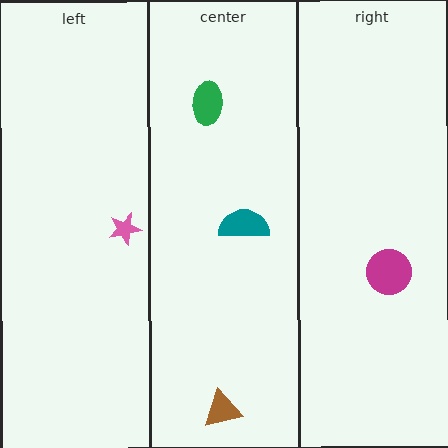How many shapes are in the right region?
1.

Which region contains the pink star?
The left region.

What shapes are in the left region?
The pink star.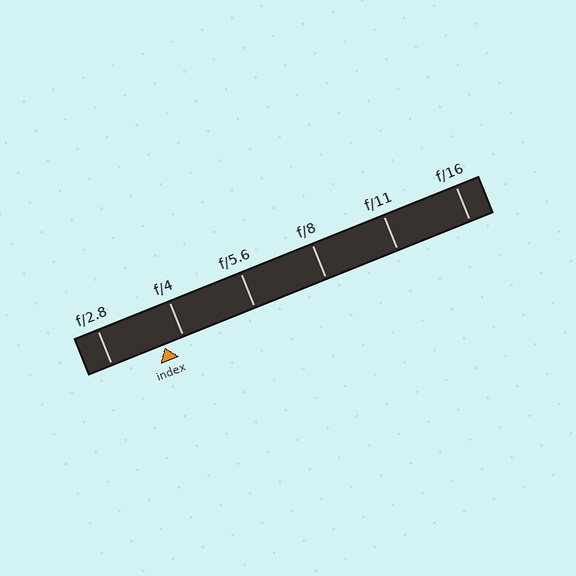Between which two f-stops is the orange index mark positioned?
The index mark is between f/2.8 and f/4.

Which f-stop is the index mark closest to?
The index mark is closest to f/4.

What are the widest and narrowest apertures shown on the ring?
The widest aperture shown is f/2.8 and the narrowest is f/16.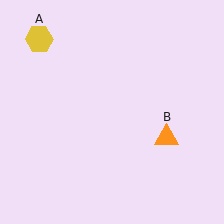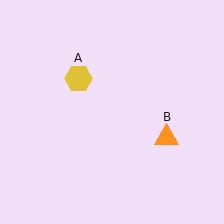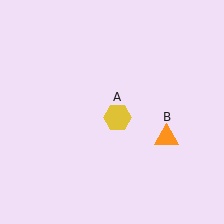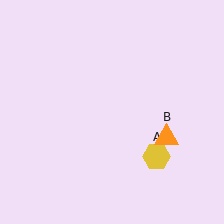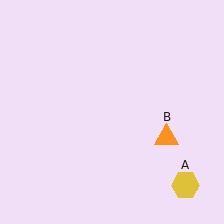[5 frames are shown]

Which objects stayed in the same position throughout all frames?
Orange triangle (object B) remained stationary.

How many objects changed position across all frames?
1 object changed position: yellow hexagon (object A).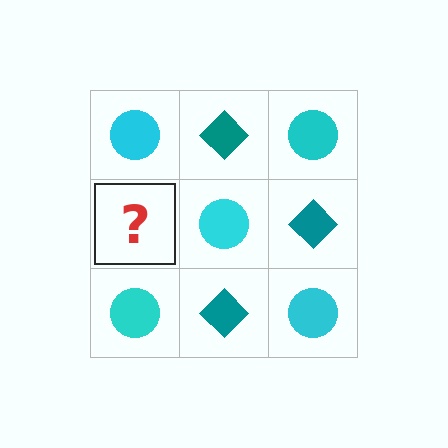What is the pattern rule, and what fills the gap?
The rule is that it alternates cyan circle and teal diamond in a checkerboard pattern. The gap should be filled with a teal diamond.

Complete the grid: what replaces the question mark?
The question mark should be replaced with a teal diamond.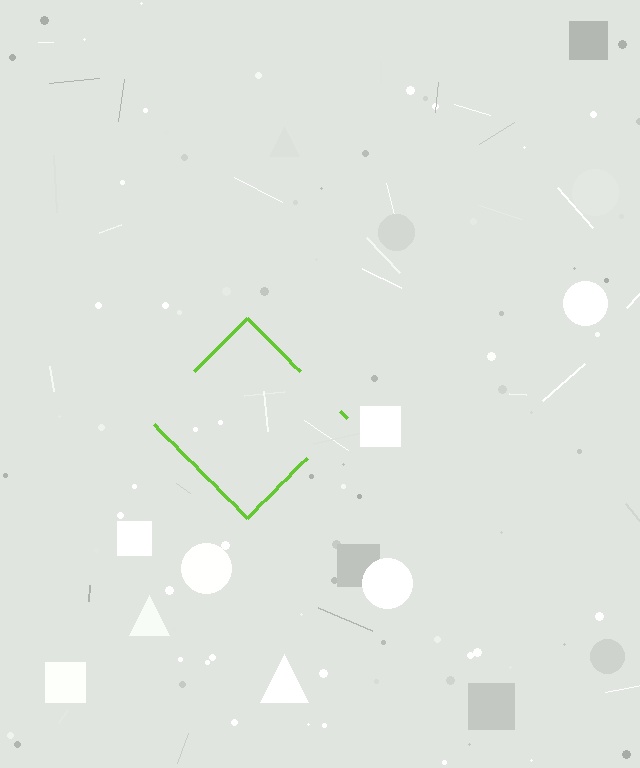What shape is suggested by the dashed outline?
The dashed outline suggests a diamond.